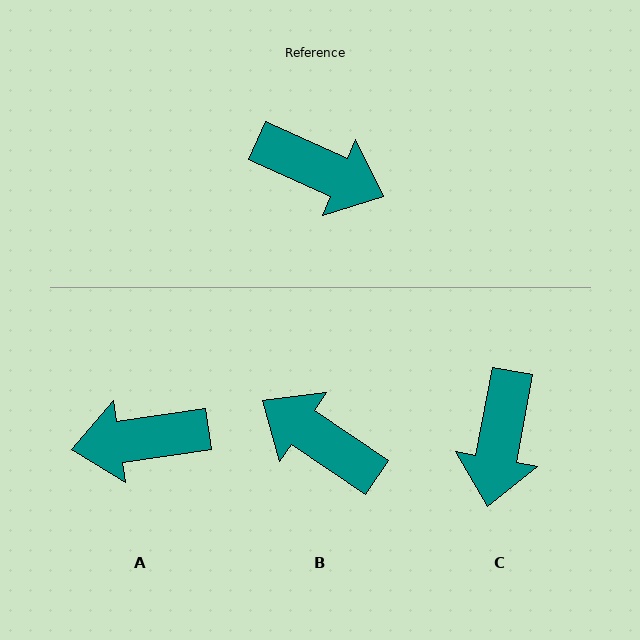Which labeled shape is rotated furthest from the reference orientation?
B, about 170 degrees away.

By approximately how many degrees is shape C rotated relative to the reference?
Approximately 77 degrees clockwise.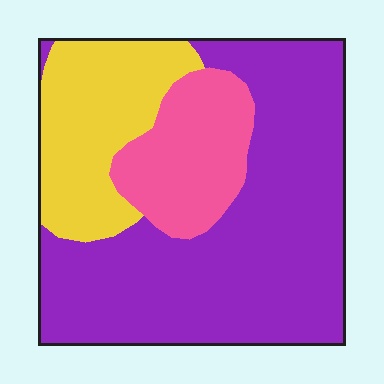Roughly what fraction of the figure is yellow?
Yellow covers 23% of the figure.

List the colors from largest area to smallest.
From largest to smallest: purple, yellow, pink.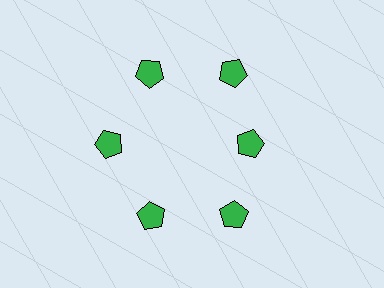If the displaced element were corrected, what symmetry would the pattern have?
It would have 6-fold rotational symmetry — the pattern would map onto itself every 60 degrees.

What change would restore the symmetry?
The symmetry would be restored by moving it outward, back onto the ring so that all 6 pentagons sit at equal angles and equal distance from the center.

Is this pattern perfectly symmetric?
No. The 6 green pentagons are arranged in a ring, but one element near the 3 o'clock position is pulled inward toward the center, breaking the 6-fold rotational symmetry.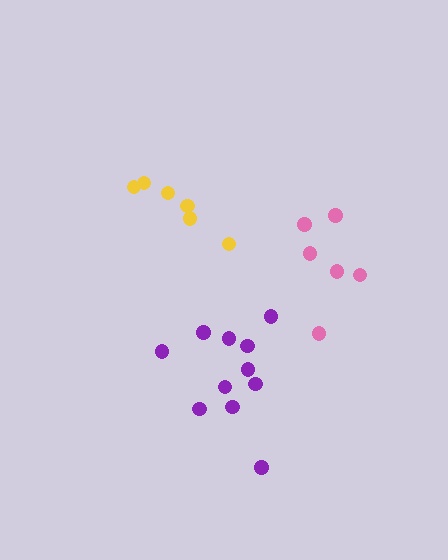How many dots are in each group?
Group 1: 11 dots, Group 2: 6 dots, Group 3: 6 dots (23 total).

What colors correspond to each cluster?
The clusters are colored: purple, yellow, pink.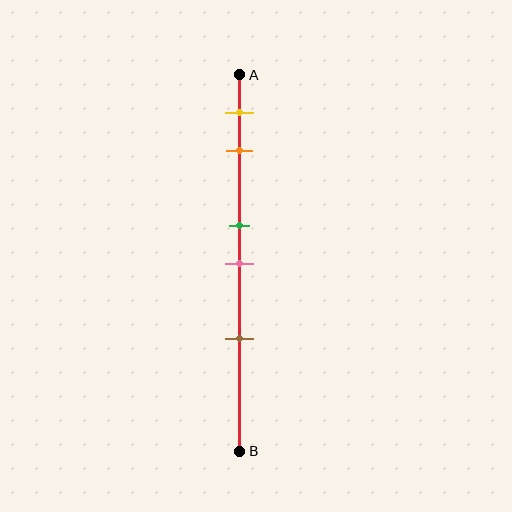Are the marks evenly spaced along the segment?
No, the marks are not evenly spaced.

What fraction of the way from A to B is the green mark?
The green mark is approximately 40% (0.4) of the way from A to B.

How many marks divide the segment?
There are 5 marks dividing the segment.